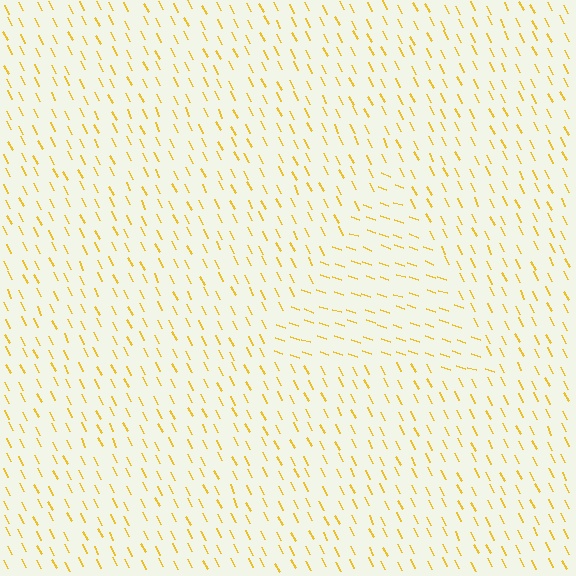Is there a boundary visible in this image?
Yes, there is a texture boundary formed by a change in line orientation.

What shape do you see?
I see a triangle.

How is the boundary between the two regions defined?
The boundary is defined purely by a change in line orientation (approximately 45 degrees difference). All lines are the same color and thickness.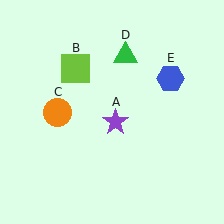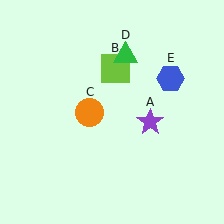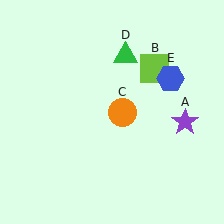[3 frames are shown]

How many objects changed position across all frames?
3 objects changed position: purple star (object A), lime square (object B), orange circle (object C).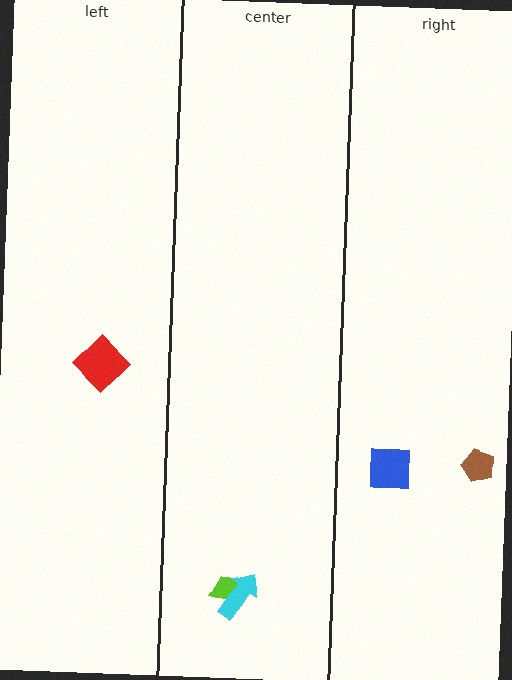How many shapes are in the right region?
2.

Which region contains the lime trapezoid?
The center region.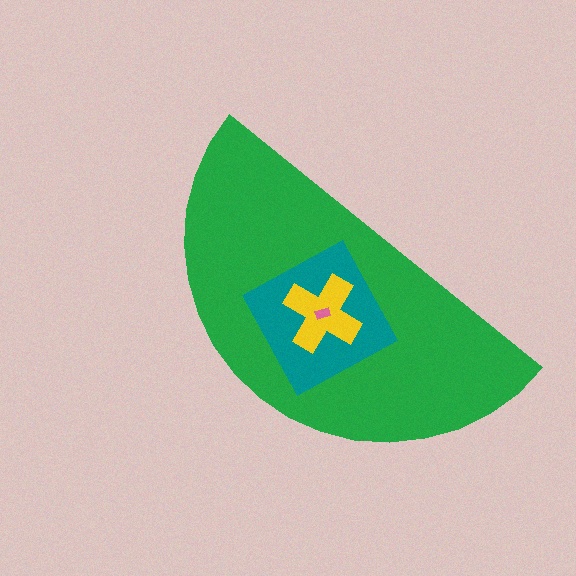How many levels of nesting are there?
4.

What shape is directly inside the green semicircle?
The teal square.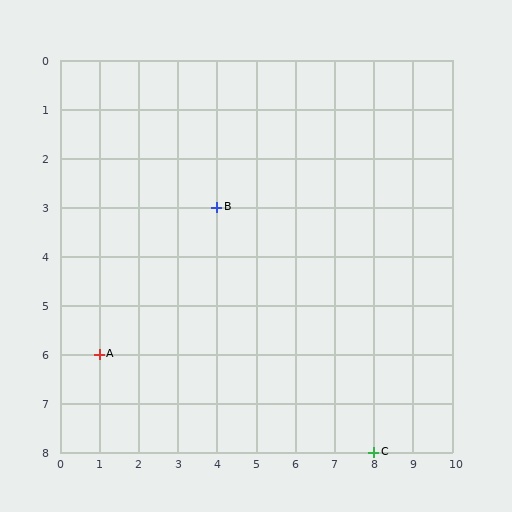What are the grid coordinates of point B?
Point B is at grid coordinates (4, 3).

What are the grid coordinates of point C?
Point C is at grid coordinates (8, 8).